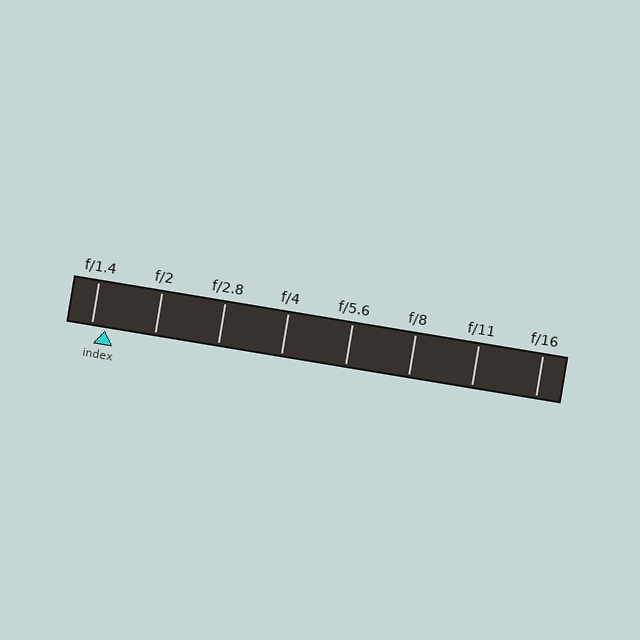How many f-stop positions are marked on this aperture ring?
There are 8 f-stop positions marked.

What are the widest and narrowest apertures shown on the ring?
The widest aperture shown is f/1.4 and the narrowest is f/16.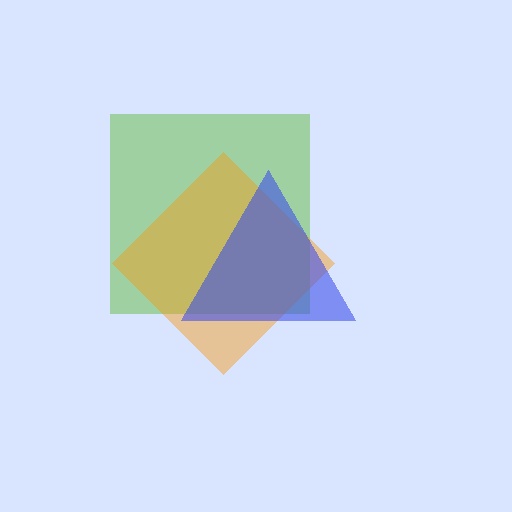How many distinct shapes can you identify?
There are 3 distinct shapes: a lime square, an orange diamond, a blue triangle.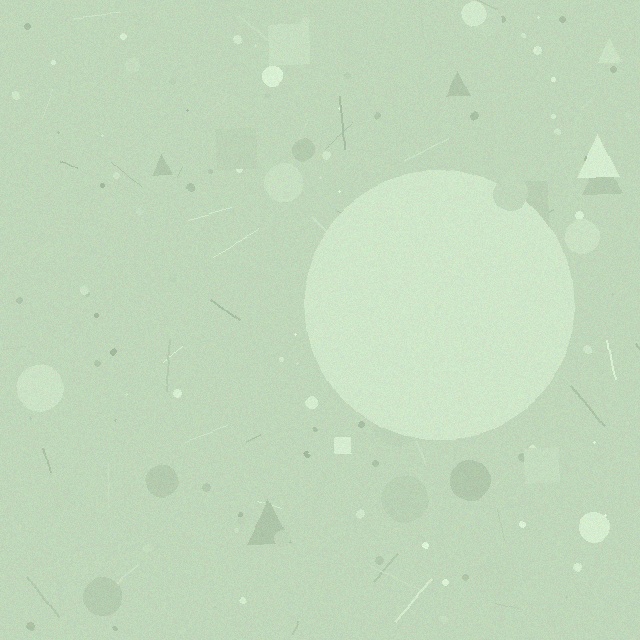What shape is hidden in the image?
A circle is hidden in the image.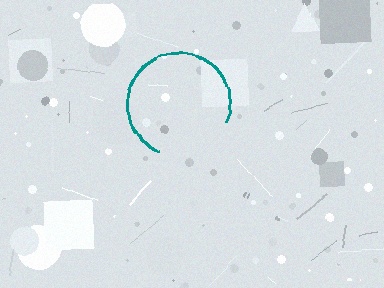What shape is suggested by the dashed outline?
The dashed outline suggests a circle.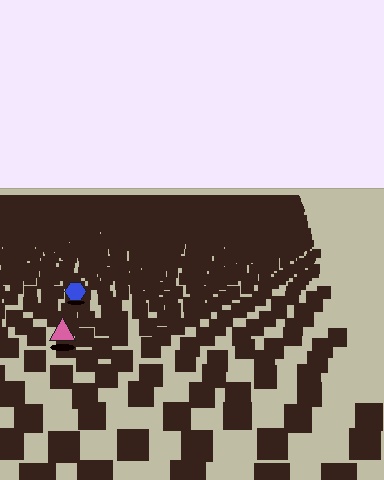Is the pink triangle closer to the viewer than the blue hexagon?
Yes. The pink triangle is closer — you can tell from the texture gradient: the ground texture is coarser near it.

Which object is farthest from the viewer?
The blue hexagon is farthest from the viewer. It appears smaller and the ground texture around it is denser.